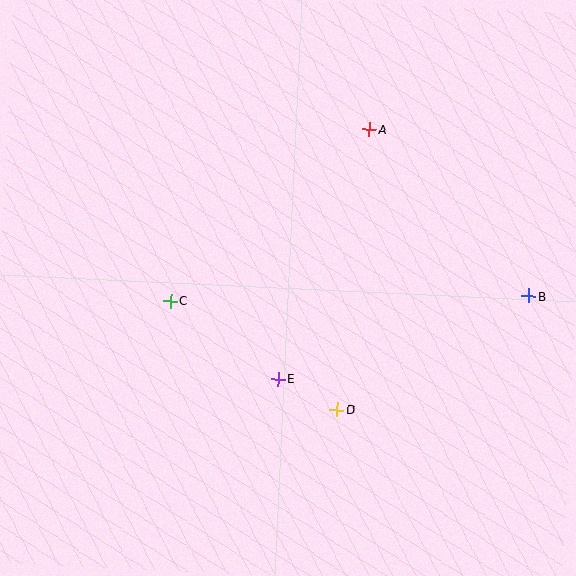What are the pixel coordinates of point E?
Point E is at (278, 379).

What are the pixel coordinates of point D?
Point D is at (337, 410).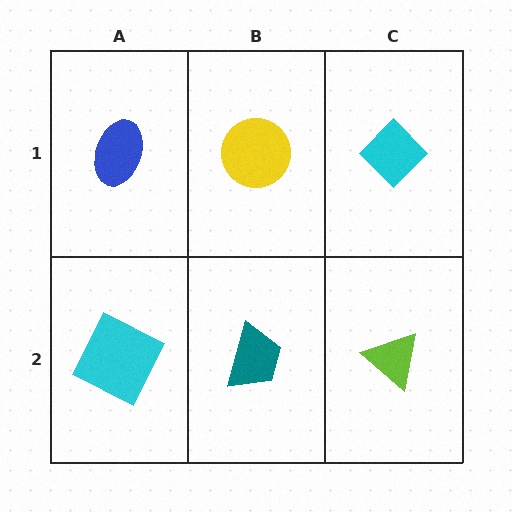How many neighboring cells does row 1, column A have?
2.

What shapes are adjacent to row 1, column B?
A teal trapezoid (row 2, column B), a blue ellipse (row 1, column A), a cyan diamond (row 1, column C).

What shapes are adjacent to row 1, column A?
A cyan square (row 2, column A), a yellow circle (row 1, column B).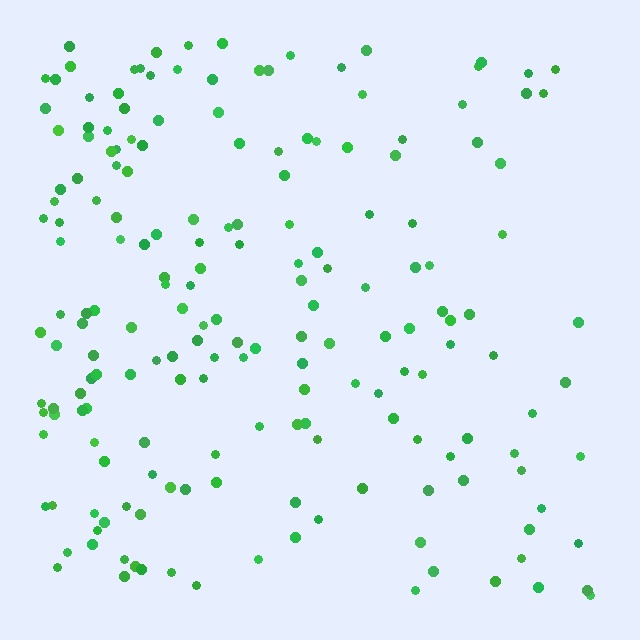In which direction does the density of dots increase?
From right to left, with the left side densest.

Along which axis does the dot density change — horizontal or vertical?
Horizontal.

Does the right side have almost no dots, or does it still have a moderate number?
Still a moderate number, just noticeably fewer than the left.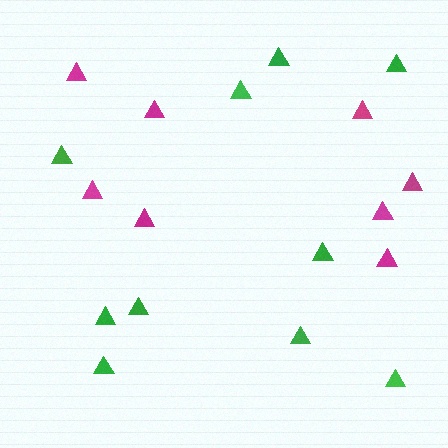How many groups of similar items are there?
There are 2 groups: one group of green triangles (10) and one group of magenta triangles (8).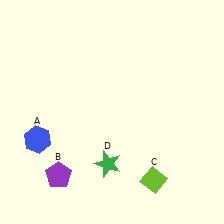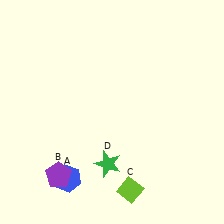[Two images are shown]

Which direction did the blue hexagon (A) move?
The blue hexagon (A) moved down.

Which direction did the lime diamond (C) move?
The lime diamond (C) moved left.